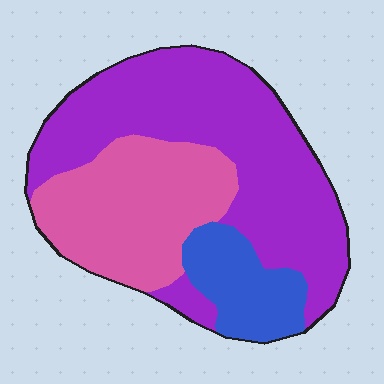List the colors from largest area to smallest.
From largest to smallest: purple, pink, blue.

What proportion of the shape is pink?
Pink covers 32% of the shape.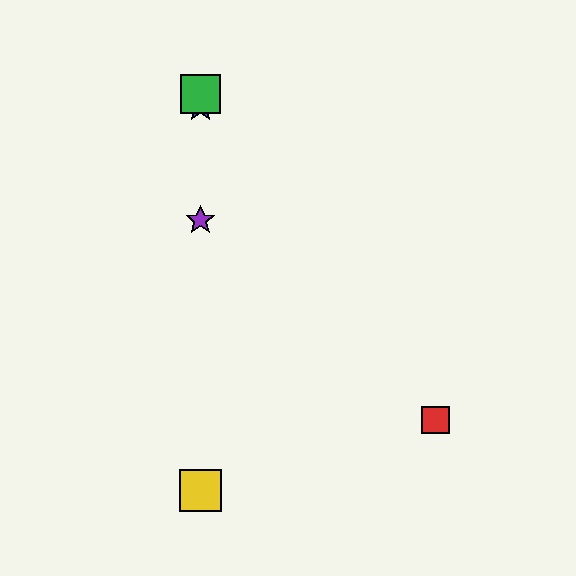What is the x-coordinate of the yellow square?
The yellow square is at x≈200.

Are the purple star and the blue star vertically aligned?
Yes, both are at x≈200.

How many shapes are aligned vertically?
4 shapes (the blue star, the green square, the yellow square, the purple star) are aligned vertically.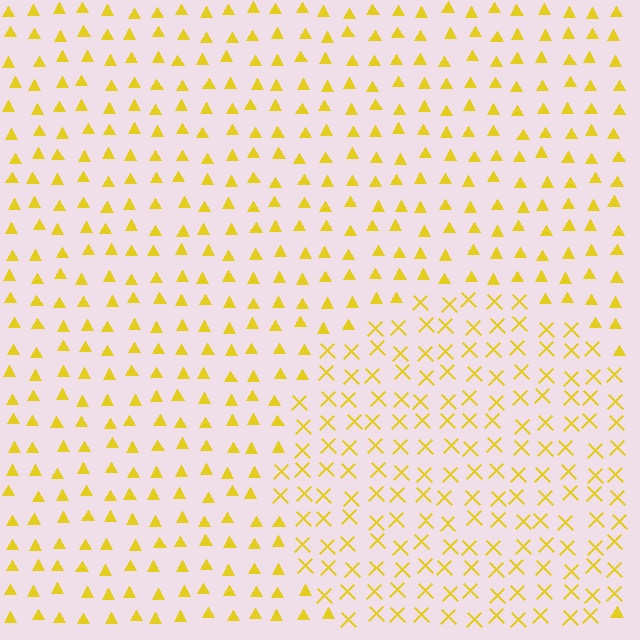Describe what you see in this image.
The image is filled with small yellow elements arranged in a uniform grid. A circle-shaped region contains X marks, while the surrounding area contains triangles. The boundary is defined purely by the change in element shape.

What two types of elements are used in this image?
The image uses X marks inside the circle region and triangles outside it.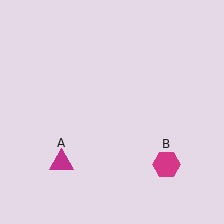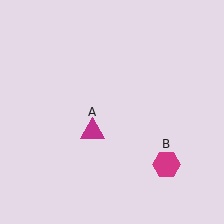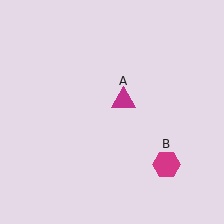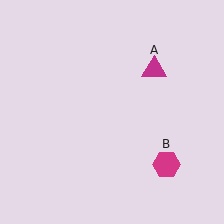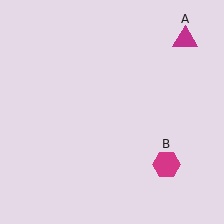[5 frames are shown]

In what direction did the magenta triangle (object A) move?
The magenta triangle (object A) moved up and to the right.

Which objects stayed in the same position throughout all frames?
Magenta hexagon (object B) remained stationary.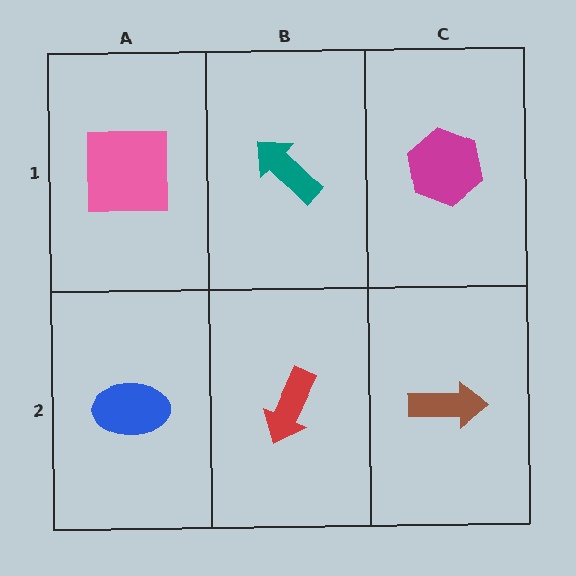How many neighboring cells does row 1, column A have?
2.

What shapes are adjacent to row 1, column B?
A red arrow (row 2, column B), a pink square (row 1, column A), a magenta hexagon (row 1, column C).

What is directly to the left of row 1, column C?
A teal arrow.